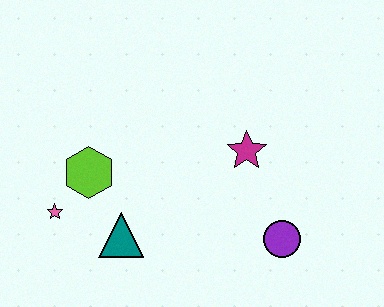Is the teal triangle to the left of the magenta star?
Yes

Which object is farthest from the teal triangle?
The purple circle is farthest from the teal triangle.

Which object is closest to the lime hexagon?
The pink star is closest to the lime hexagon.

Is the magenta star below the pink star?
No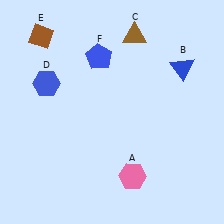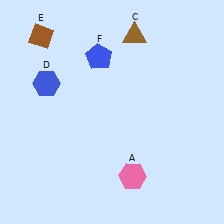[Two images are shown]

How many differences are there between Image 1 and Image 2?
There is 1 difference between the two images.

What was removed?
The blue triangle (B) was removed in Image 2.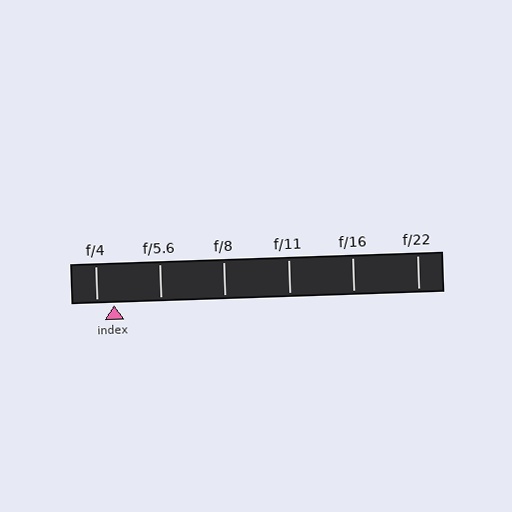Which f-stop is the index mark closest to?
The index mark is closest to f/4.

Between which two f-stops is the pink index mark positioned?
The index mark is between f/4 and f/5.6.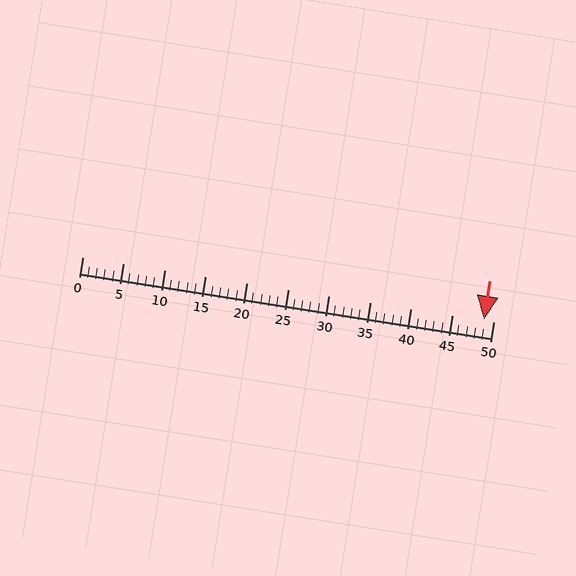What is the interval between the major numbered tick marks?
The major tick marks are spaced 5 units apart.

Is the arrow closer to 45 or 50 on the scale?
The arrow is closer to 50.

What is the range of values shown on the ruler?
The ruler shows values from 0 to 50.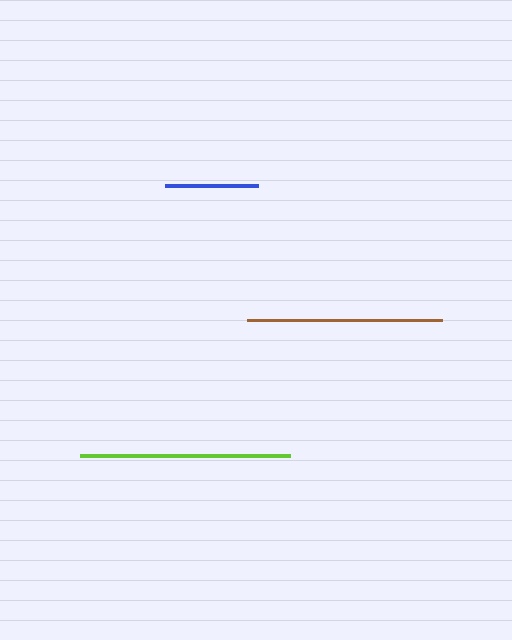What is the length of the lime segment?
The lime segment is approximately 210 pixels long.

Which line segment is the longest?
The lime line is the longest at approximately 210 pixels.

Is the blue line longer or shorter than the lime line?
The lime line is longer than the blue line.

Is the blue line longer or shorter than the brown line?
The brown line is longer than the blue line.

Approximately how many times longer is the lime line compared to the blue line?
The lime line is approximately 2.3 times the length of the blue line.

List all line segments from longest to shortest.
From longest to shortest: lime, brown, blue.